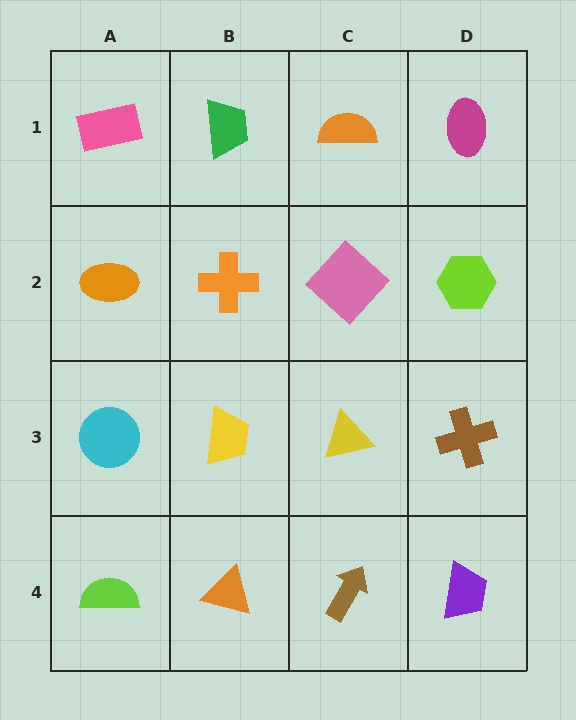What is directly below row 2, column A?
A cyan circle.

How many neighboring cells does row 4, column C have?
3.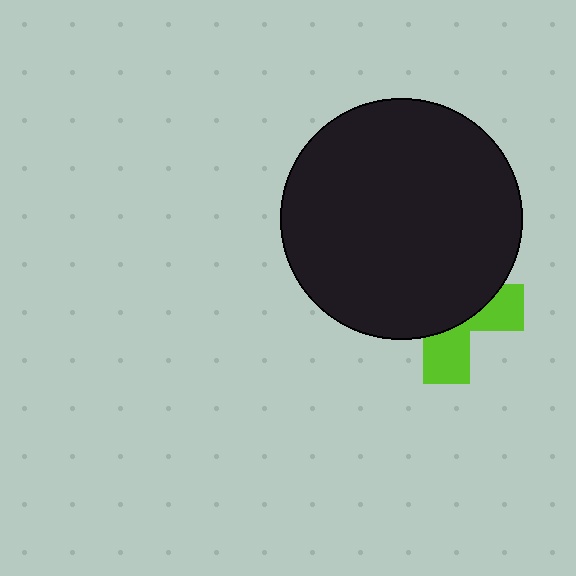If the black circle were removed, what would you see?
You would see the complete lime cross.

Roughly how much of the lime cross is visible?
A small part of it is visible (roughly 35%).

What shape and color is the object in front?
The object in front is a black circle.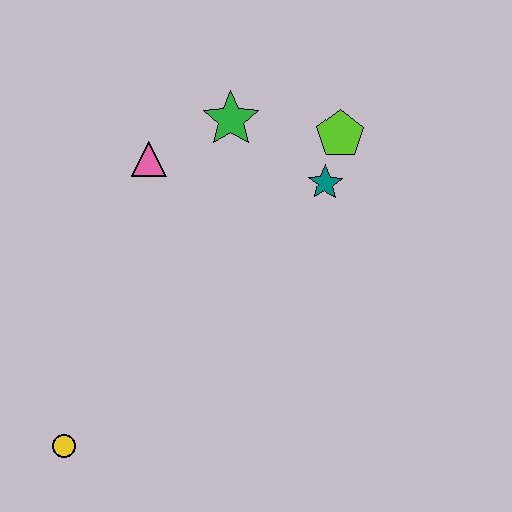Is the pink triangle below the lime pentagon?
Yes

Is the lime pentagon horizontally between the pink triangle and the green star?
No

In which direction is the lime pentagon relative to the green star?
The lime pentagon is to the right of the green star.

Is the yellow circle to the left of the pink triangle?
Yes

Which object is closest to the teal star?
The lime pentagon is closest to the teal star.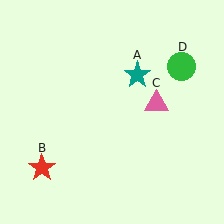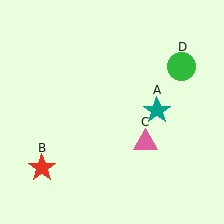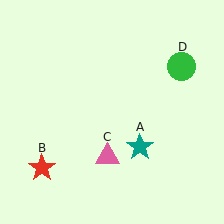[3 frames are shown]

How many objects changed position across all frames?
2 objects changed position: teal star (object A), pink triangle (object C).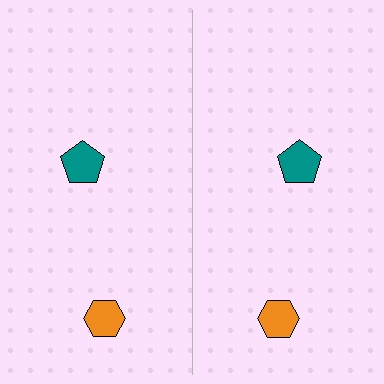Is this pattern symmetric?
Yes, this pattern has bilateral (reflection) symmetry.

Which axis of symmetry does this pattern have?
The pattern has a vertical axis of symmetry running through the center of the image.